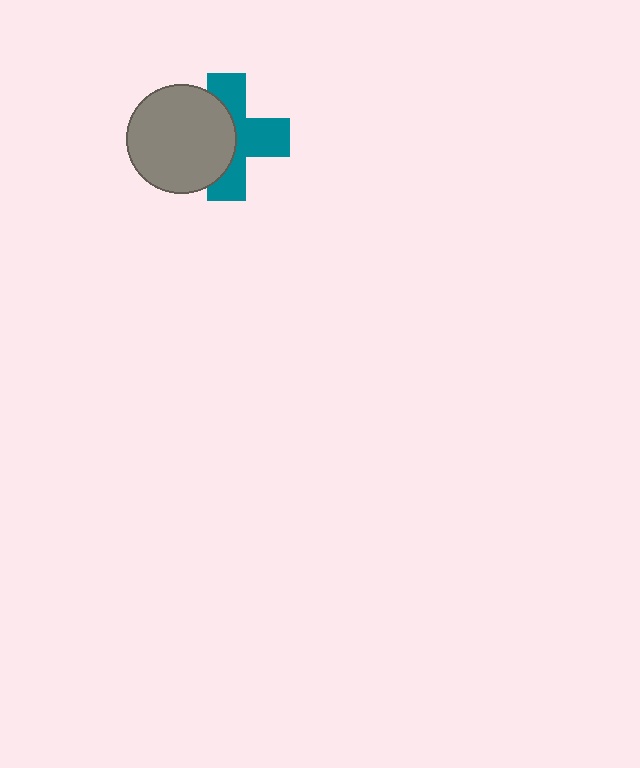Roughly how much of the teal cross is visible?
About half of it is visible (roughly 54%).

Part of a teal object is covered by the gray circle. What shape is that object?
It is a cross.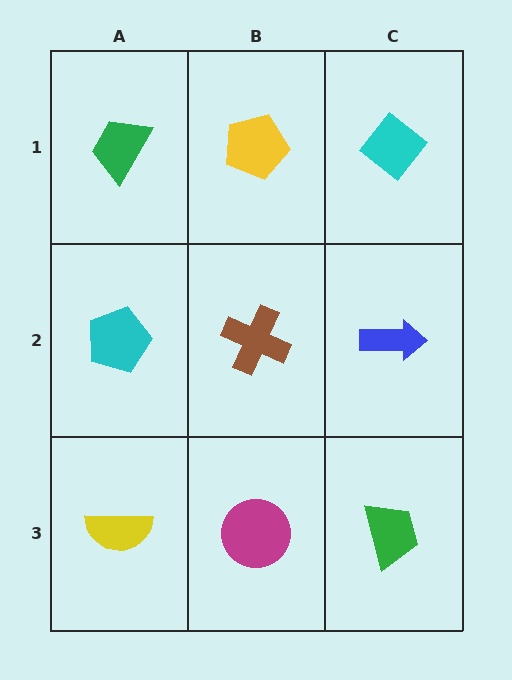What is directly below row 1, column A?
A cyan pentagon.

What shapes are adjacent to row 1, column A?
A cyan pentagon (row 2, column A), a yellow pentagon (row 1, column B).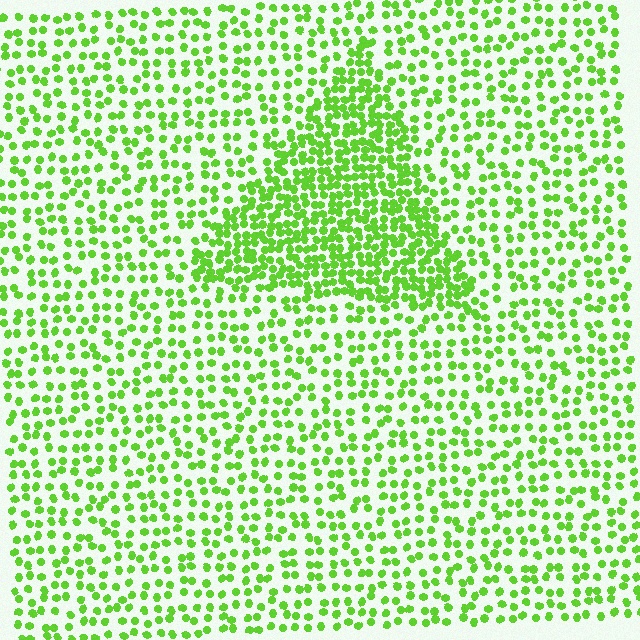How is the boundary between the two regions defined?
The boundary is defined by a change in element density (approximately 2.1x ratio). All elements are the same color, size, and shape.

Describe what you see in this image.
The image contains small lime elements arranged at two different densities. A triangle-shaped region is visible where the elements are more densely packed than the surrounding area.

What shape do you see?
I see a triangle.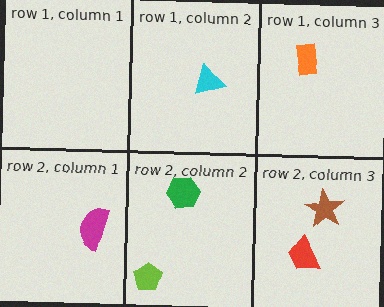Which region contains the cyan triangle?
The row 1, column 2 region.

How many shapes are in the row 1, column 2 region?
1.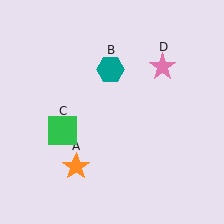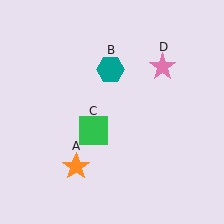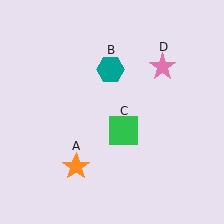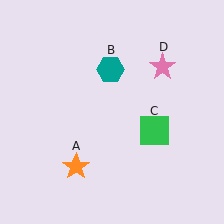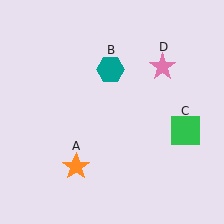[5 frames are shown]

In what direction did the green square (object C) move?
The green square (object C) moved right.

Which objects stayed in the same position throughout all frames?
Orange star (object A) and teal hexagon (object B) and pink star (object D) remained stationary.